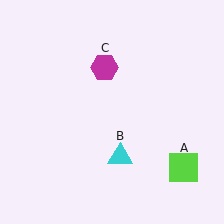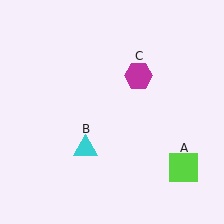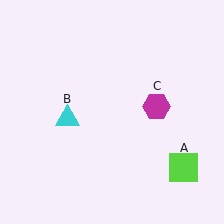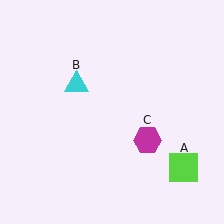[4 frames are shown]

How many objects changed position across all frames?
2 objects changed position: cyan triangle (object B), magenta hexagon (object C).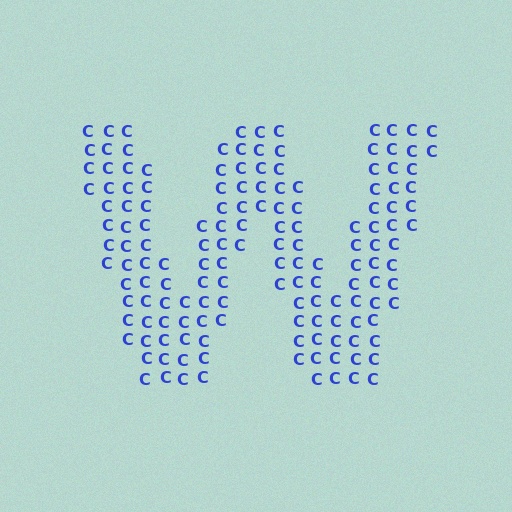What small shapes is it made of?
It is made of small letter C's.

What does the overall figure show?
The overall figure shows the letter W.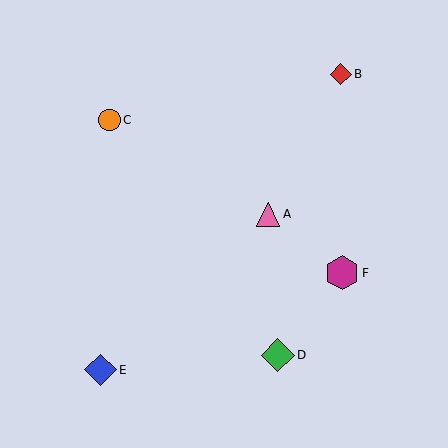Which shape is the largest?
The magenta hexagon (labeled F) is the largest.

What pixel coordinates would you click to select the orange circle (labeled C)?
Click at (109, 120) to select the orange circle C.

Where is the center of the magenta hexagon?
The center of the magenta hexagon is at (342, 273).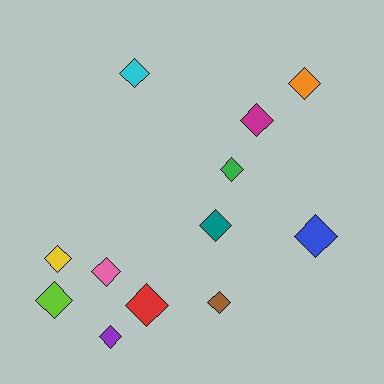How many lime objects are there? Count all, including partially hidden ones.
There is 1 lime object.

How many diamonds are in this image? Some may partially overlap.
There are 12 diamonds.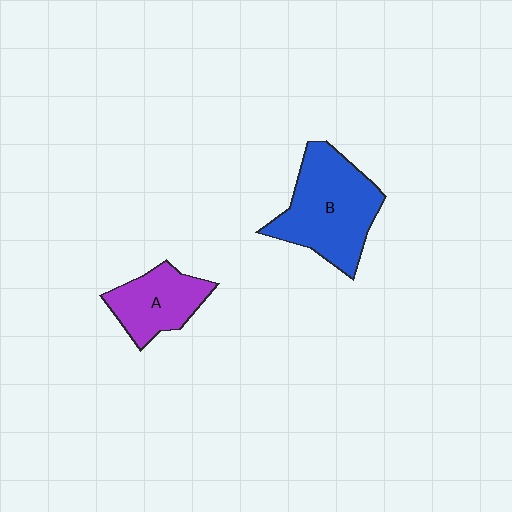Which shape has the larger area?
Shape B (blue).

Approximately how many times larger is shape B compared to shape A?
Approximately 1.7 times.